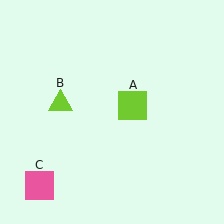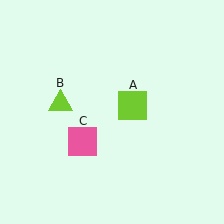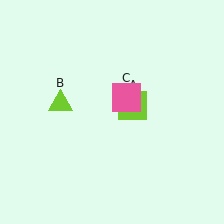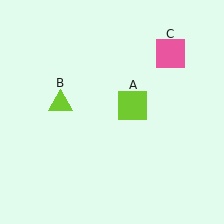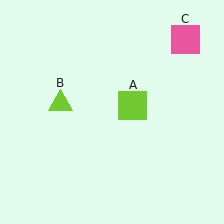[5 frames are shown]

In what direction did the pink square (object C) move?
The pink square (object C) moved up and to the right.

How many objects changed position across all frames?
1 object changed position: pink square (object C).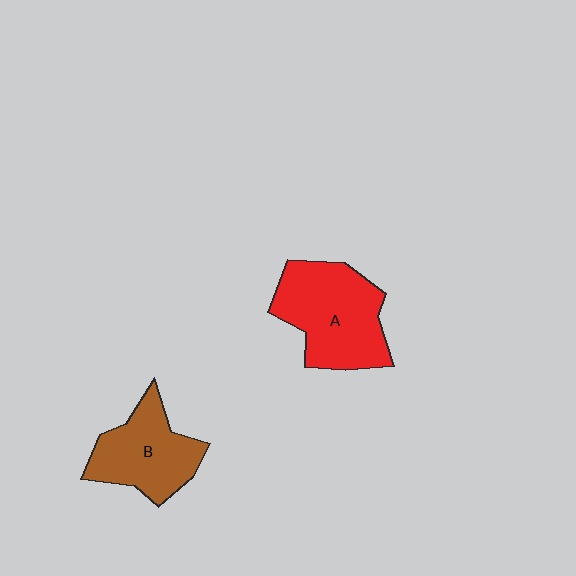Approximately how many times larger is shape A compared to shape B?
Approximately 1.3 times.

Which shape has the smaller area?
Shape B (brown).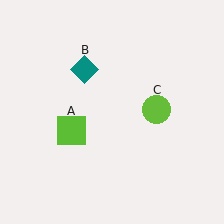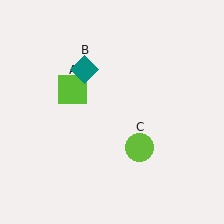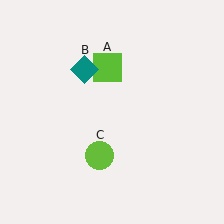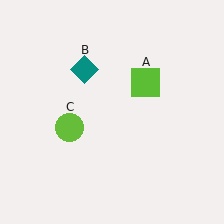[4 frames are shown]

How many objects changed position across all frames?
2 objects changed position: lime square (object A), lime circle (object C).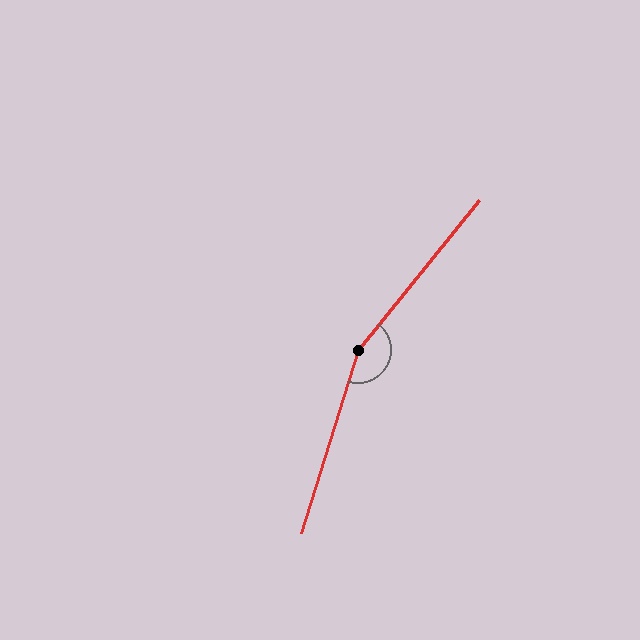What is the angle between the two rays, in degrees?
Approximately 158 degrees.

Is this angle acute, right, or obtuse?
It is obtuse.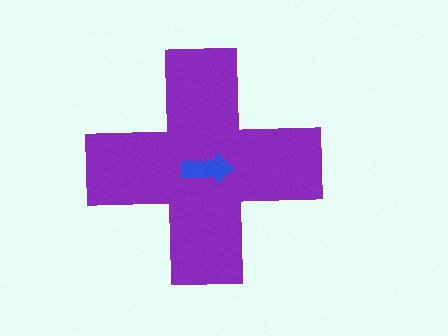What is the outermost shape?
The purple cross.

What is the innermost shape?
The blue arrow.